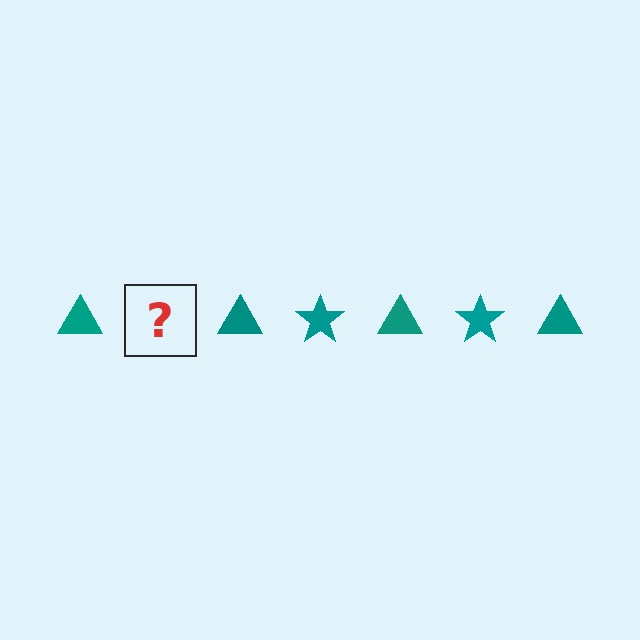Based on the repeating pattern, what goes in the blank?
The blank should be a teal star.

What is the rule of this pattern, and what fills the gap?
The rule is that the pattern cycles through triangle, star shapes in teal. The gap should be filled with a teal star.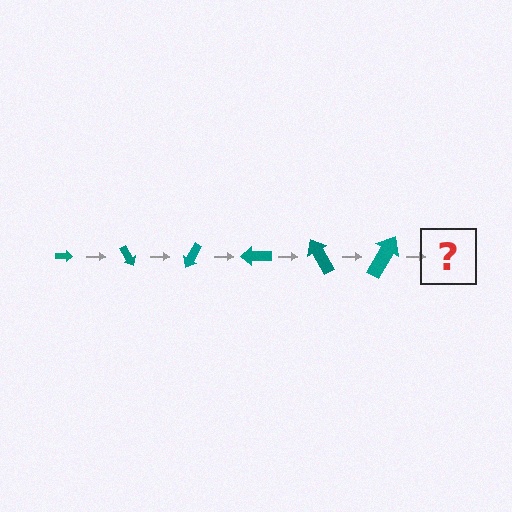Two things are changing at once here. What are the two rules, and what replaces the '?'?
The two rules are that the arrow grows larger each step and it rotates 60 degrees each step. The '?' should be an arrow, larger than the previous one and rotated 360 degrees from the start.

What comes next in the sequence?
The next element should be an arrow, larger than the previous one and rotated 360 degrees from the start.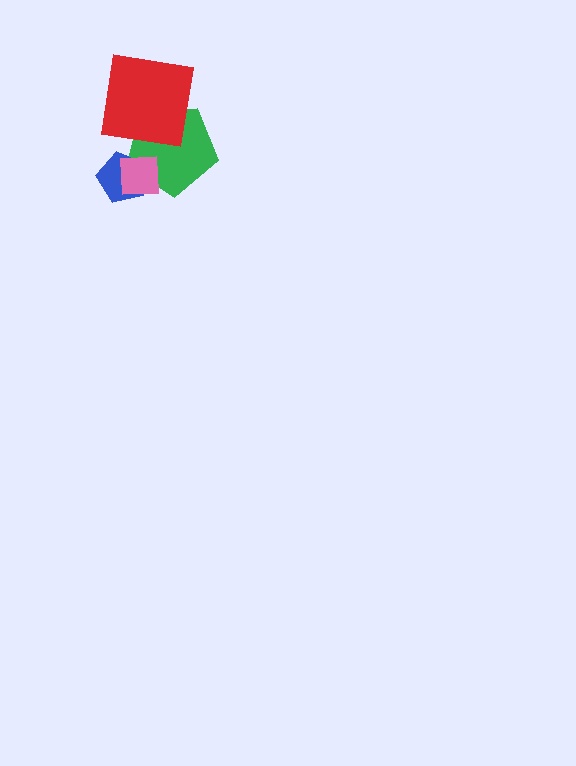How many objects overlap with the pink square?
2 objects overlap with the pink square.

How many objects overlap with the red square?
1 object overlaps with the red square.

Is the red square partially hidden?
No, no other shape covers it.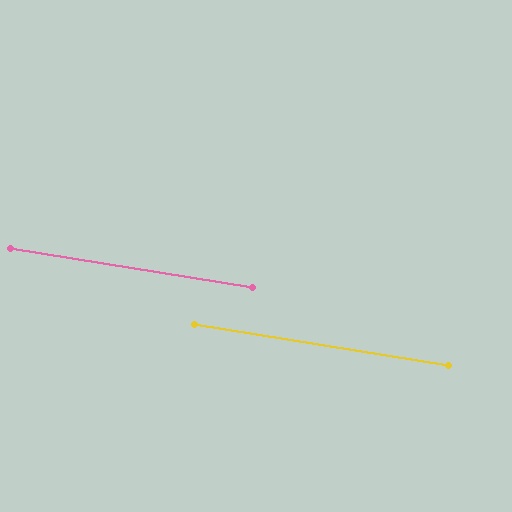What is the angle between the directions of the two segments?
Approximately 0 degrees.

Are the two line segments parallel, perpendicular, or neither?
Parallel — their directions differ by only 0.0°.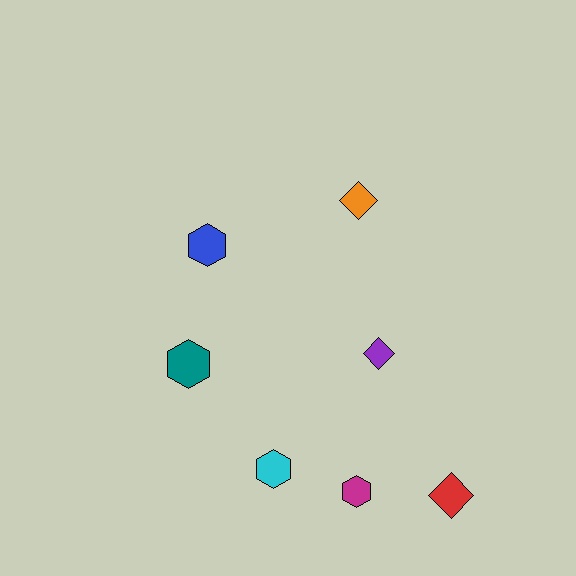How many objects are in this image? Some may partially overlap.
There are 7 objects.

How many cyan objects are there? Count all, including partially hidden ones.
There is 1 cyan object.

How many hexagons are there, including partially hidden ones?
There are 4 hexagons.